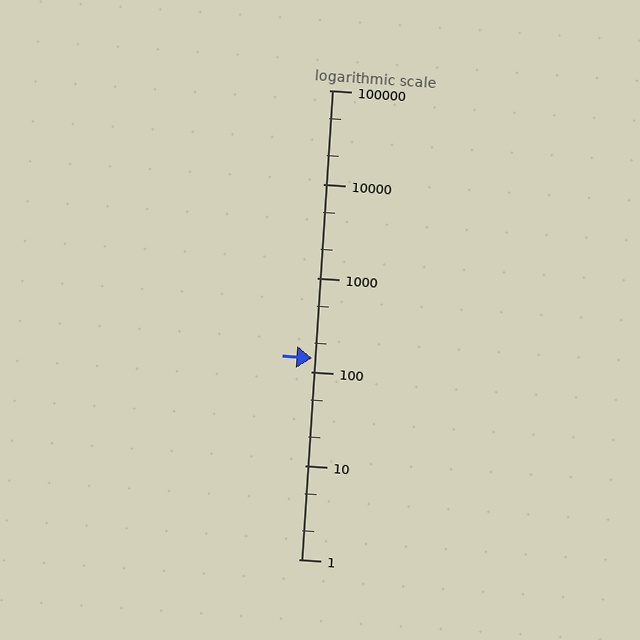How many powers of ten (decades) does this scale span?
The scale spans 5 decades, from 1 to 100000.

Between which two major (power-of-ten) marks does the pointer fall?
The pointer is between 100 and 1000.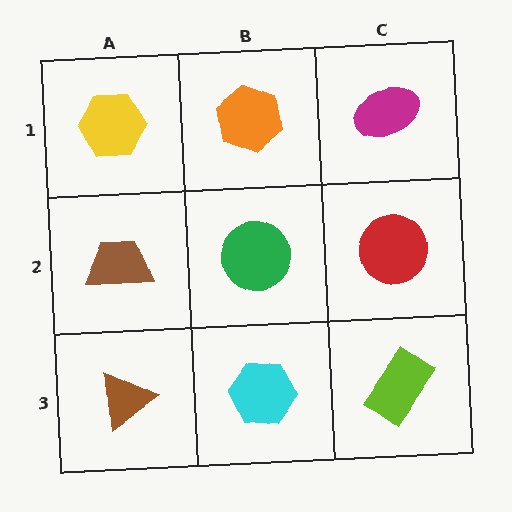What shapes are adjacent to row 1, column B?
A green circle (row 2, column B), a yellow hexagon (row 1, column A), a magenta ellipse (row 1, column C).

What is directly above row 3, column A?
A brown trapezoid.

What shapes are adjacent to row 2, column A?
A yellow hexagon (row 1, column A), a brown triangle (row 3, column A), a green circle (row 2, column B).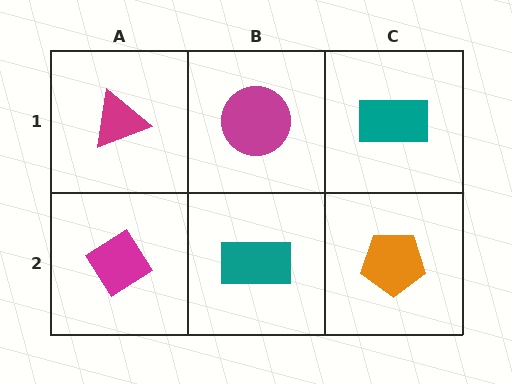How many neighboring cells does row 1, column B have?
3.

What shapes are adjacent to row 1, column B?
A teal rectangle (row 2, column B), a magenta triangle (row 1, column A), a teal rectangle (row 1, column C).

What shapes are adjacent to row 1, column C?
An orange pentagon (row 2, column C), a magenta circle (row 1, column B).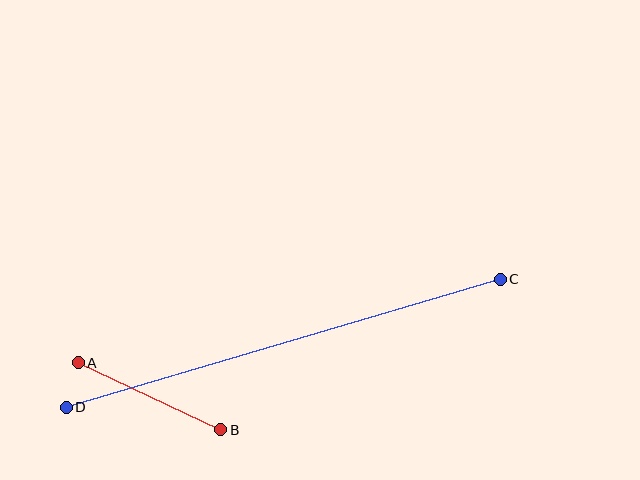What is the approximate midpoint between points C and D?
The midpoint is at approximately (283, 343) pixels.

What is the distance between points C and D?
The distance is approximately 452 pixels.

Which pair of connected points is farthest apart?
Points C and D are farthest apart.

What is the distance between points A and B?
The distance is approximately 158 pixels.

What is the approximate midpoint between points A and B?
The midpoint is at approximately (149, 396) pixels.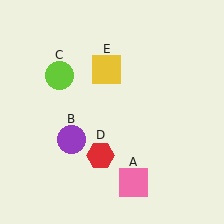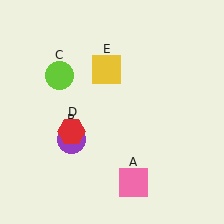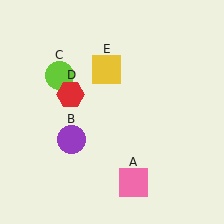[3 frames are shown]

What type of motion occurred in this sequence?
The red hexagon (object D) rotated clockwise around the center of the scene.